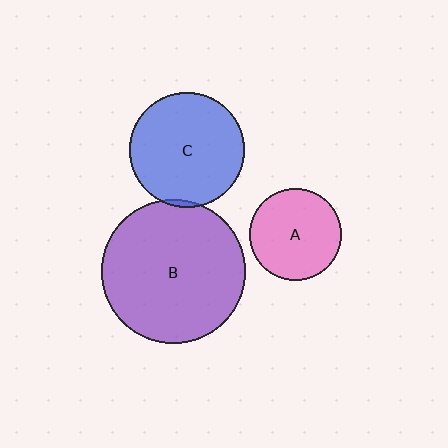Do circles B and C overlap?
Yes.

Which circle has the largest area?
Circle B (purple).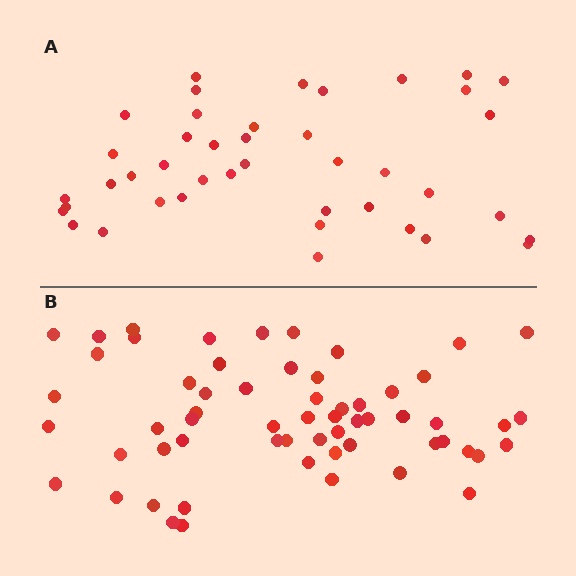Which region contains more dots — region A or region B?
Region B (the bottom region) has more dots.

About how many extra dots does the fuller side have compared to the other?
Region B has approximately 20 more dots than region A.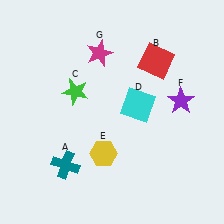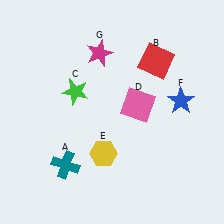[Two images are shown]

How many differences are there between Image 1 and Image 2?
There are 2 differences between the two images.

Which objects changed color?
D changed from cyan to pink. F changed from purple to blue.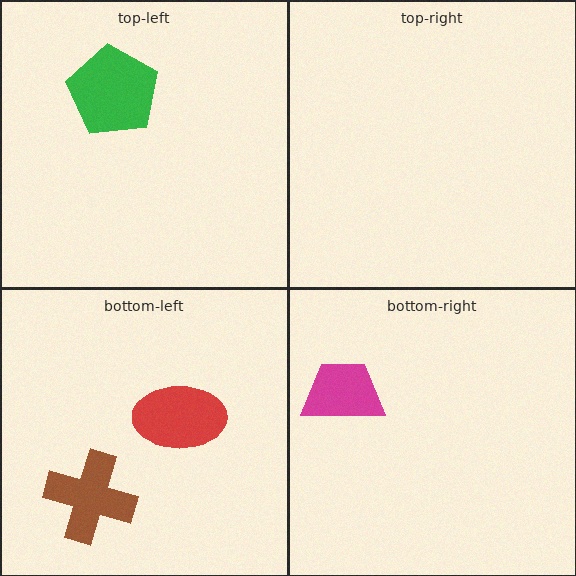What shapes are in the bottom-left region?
The brown cross, the red ellipse.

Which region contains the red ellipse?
The bottom-left region.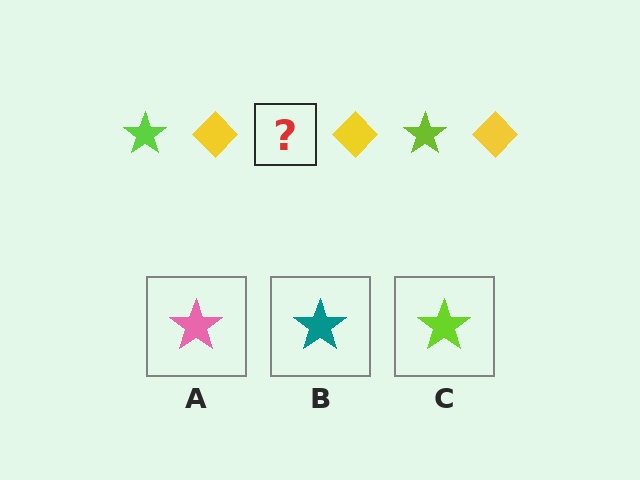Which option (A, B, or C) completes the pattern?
C.